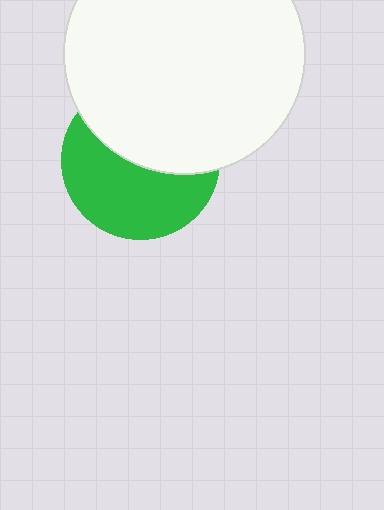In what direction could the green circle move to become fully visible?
The green circle could move down. That would shift it out from behind the white circle entirely.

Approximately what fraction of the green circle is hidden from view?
Roughly 47% of the green circle is hidden behind the white circle.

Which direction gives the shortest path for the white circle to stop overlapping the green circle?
Moving up gives the shortest separation.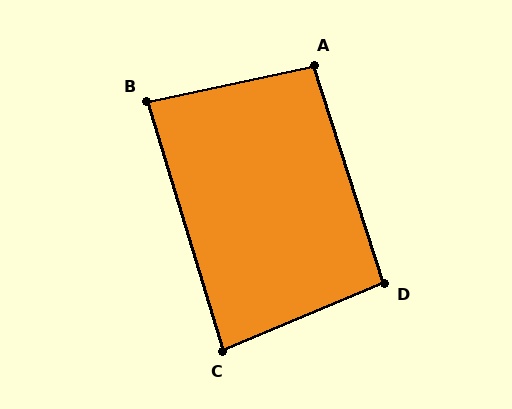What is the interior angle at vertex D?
Approximately 95 degrees (approximately right).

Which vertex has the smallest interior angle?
C, at approximately 84 degrees.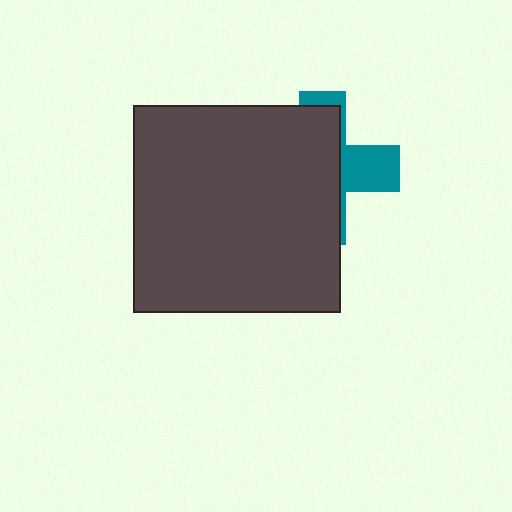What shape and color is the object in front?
The object in front is a dark gray square.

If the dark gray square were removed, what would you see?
You would see the complete teal cross.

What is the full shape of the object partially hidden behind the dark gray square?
The partially hidden object is a teal cross.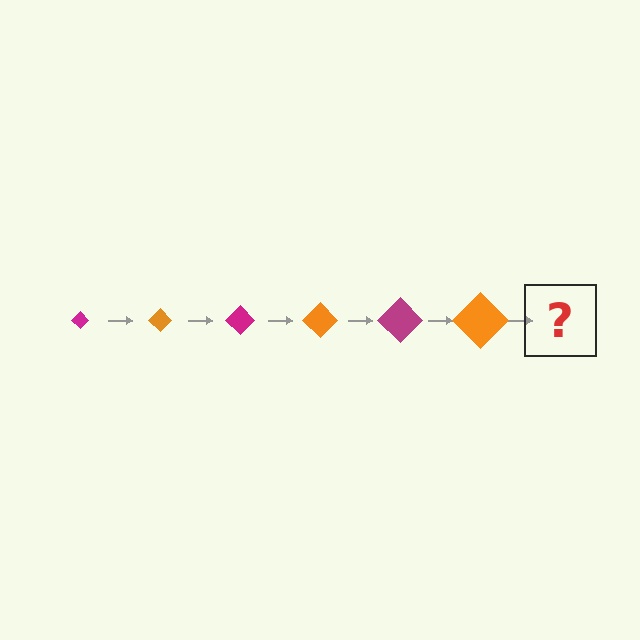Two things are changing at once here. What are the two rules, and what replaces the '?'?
The two rules are that the diamond grows larger each step and the color cycles through magenta and orange. The '?' should be a magenta diamond, larger than the previous one.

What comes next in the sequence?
The next element should be a magenta diamond, larger than the previous one.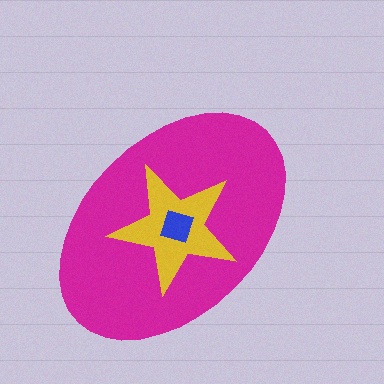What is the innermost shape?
The blue diamond.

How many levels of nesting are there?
3.